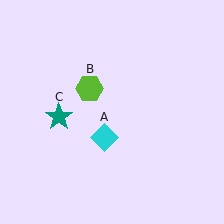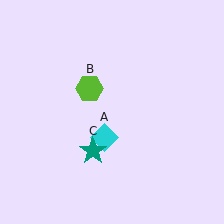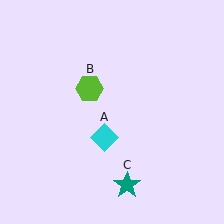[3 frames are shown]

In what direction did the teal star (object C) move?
The teal star (object C) moved down and to the right.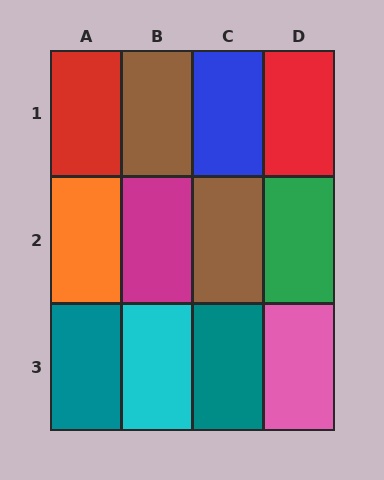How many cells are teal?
2 cells are teal.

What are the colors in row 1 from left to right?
Red, brown, blue, red.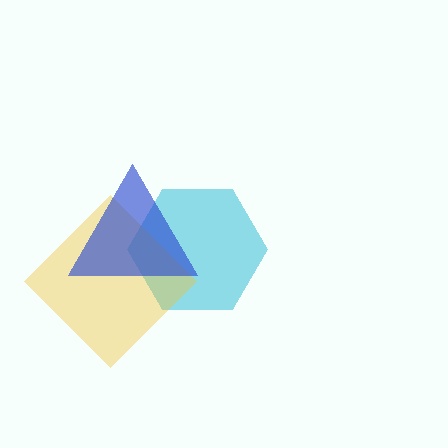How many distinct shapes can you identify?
There are 3 distinct shapes: a cyan hexagon, a yellow diamond, a blue triangle.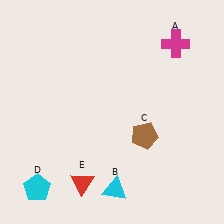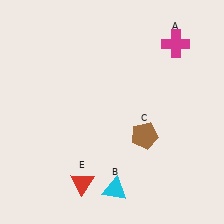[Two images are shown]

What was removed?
The cyan pentagon (D) was removed in Image 2.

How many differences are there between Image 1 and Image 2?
There is 1 difference between the two images.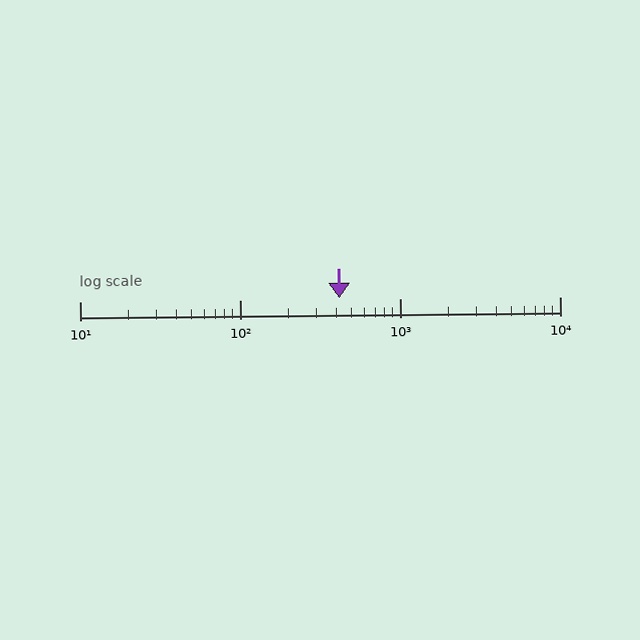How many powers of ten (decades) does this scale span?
The scale spans 3 decades, from 10 to 10000.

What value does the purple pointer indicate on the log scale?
The pointer indicates approximately 420.